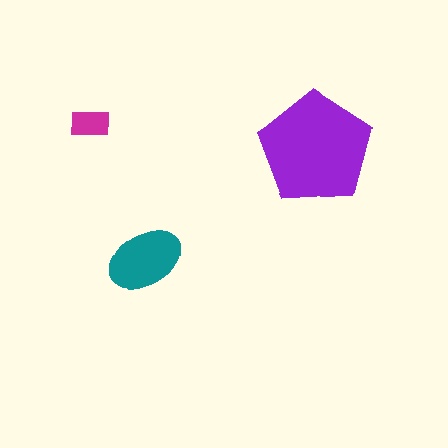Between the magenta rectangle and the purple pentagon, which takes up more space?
The purple pentagon.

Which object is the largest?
The purple pentagon.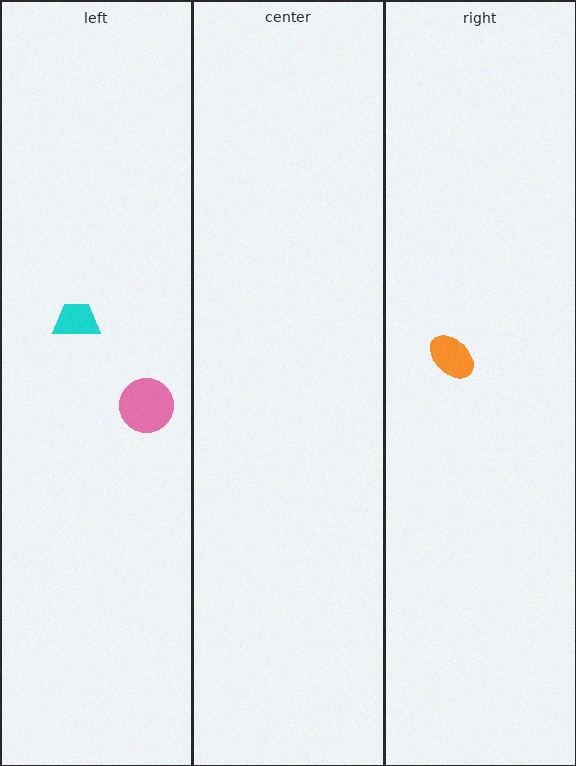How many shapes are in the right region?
1.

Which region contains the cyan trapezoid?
The left region.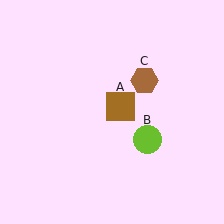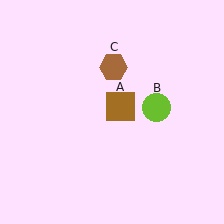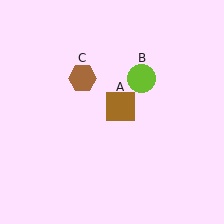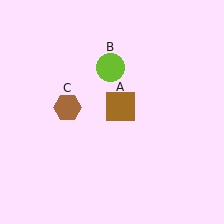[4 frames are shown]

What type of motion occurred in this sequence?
The lime circle (object B), brown hexagon (object C) rotated counterclockwise around the center of the scene.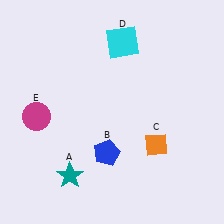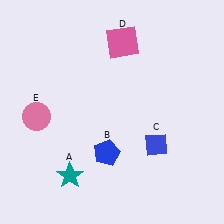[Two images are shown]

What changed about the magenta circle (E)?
In Image 1, E is magenta. In Image 2, it changed to pink.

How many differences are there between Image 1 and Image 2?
There are 3 differences between the two images.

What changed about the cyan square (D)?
In Image 1, D is cyan. In Image 2, it changed to pink.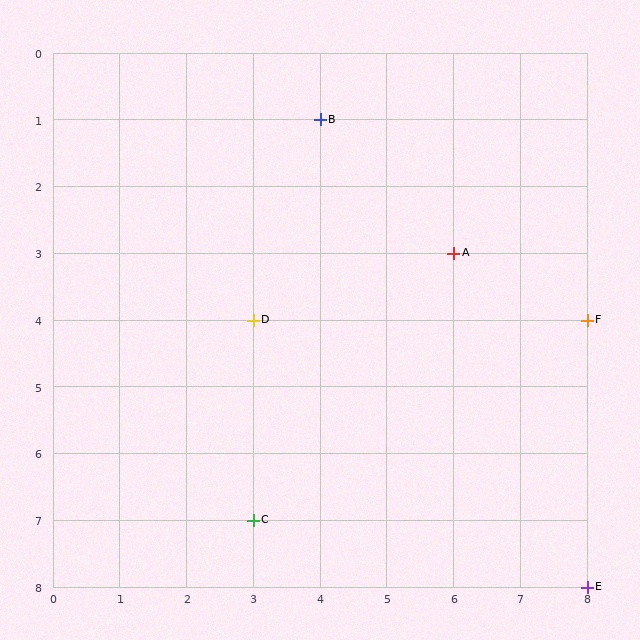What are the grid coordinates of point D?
Point D is at grid coordinates (3, 4).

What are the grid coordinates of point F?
Point F is at grid coordinates (8, 4).